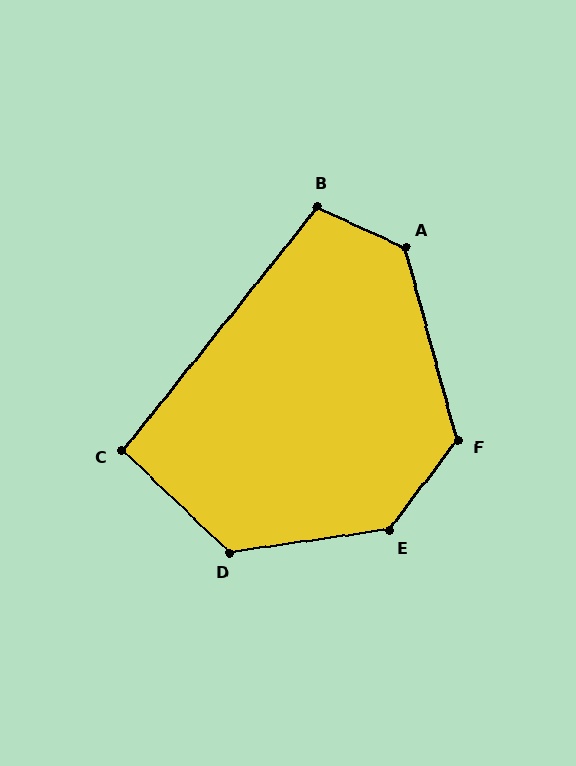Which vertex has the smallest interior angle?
C, at approximately 95 degrees.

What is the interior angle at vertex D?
Approximately 129 degrees (obtuse).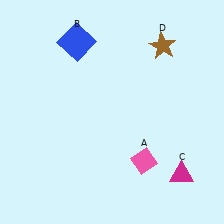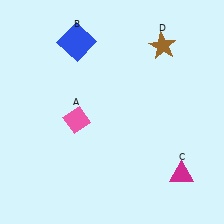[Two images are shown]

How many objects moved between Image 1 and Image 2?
1 object moved between the two images.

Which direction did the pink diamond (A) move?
The pink diamond (A) moved left.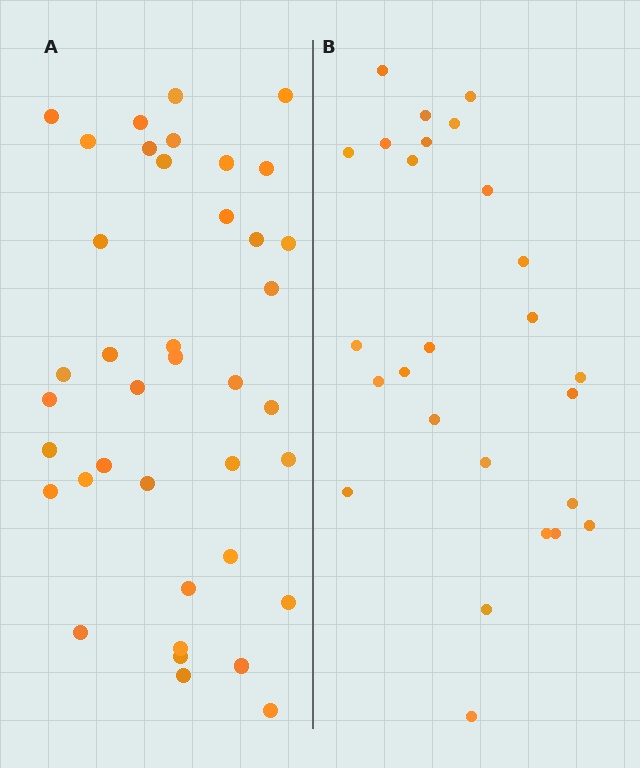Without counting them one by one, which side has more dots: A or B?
Region A (the left region) has more dots.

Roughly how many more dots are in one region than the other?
Region A has approximately 15 more dots than region B.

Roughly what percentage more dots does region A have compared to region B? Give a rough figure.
About 50% more.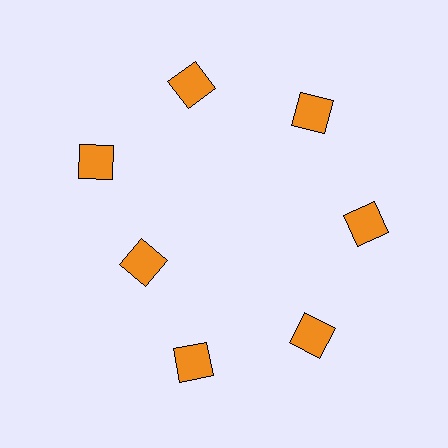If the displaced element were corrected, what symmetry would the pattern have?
It would have 7-fold rotational symmetry — the pattern would map onto itself every 51 degrees.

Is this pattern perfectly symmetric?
No. The 7 orange diamonds are arranged in a ring, but one element near the 8 o'clock position is pulled inward toward the center, breaking the 7-fold rotational symmetry.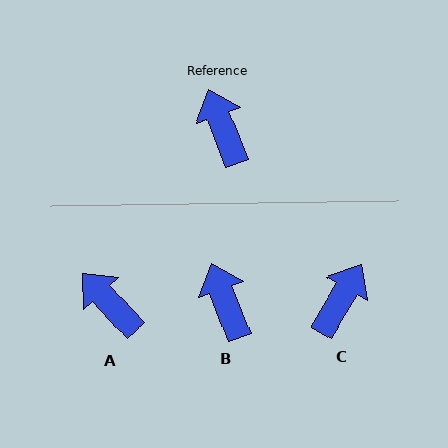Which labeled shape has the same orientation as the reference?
B.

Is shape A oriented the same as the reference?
No, it is off by about 21 degrees.